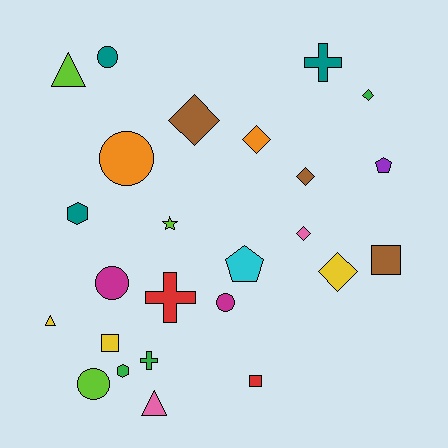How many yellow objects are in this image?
There are 3 yellow objects.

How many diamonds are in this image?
There are 6 diamonds.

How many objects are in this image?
There are 25 objects.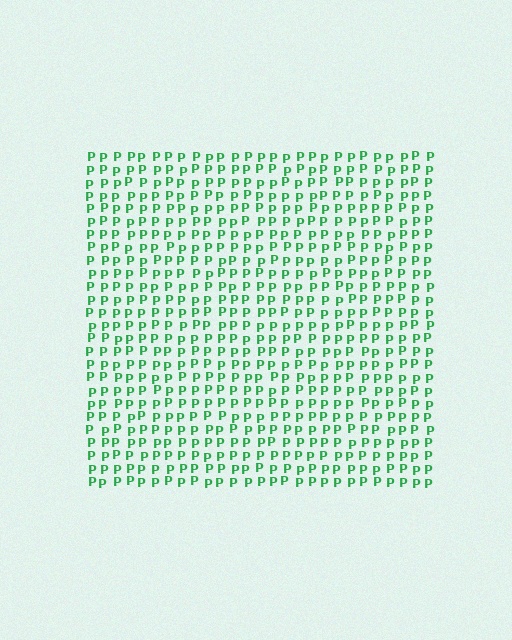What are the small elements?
The small elements are letter P's.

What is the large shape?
The large shape is a square.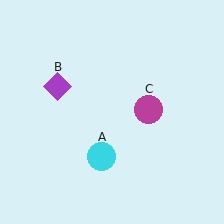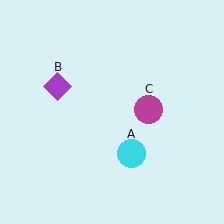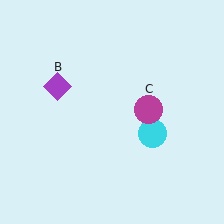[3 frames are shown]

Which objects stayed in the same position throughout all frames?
Purple diamond (object B) and magenta circle (object C) remained stationary.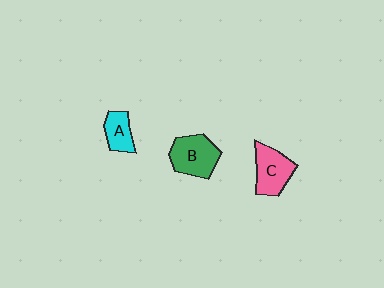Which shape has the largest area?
Shape B (green).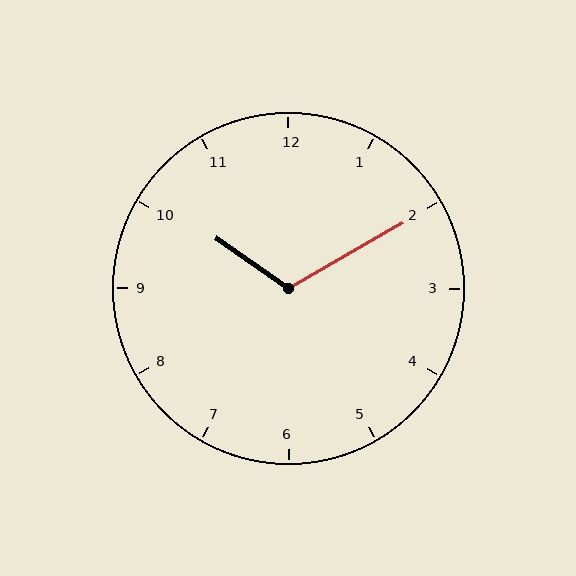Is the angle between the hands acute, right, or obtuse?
It is obtuse.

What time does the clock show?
10:10.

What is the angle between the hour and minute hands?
Approximately 115 degrees.